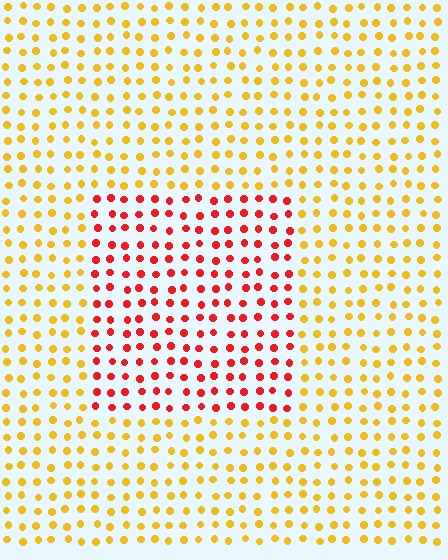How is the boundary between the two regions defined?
The boundary is defined purely by a slight shift in hue (about 50 degrees). Spacing, size, and orientation are identical on both sides.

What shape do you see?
I see a rectangle.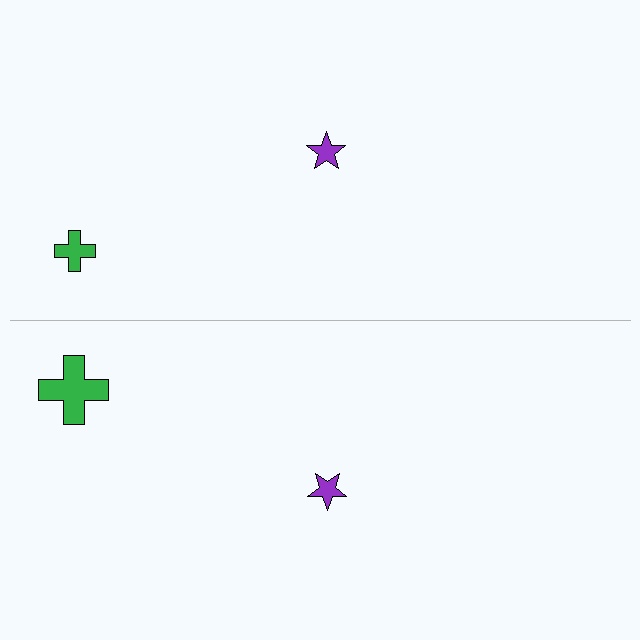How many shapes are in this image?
There are 4 shapes in this image.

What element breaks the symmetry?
The green cross on the bottom side has a different size than its mirror counterpart.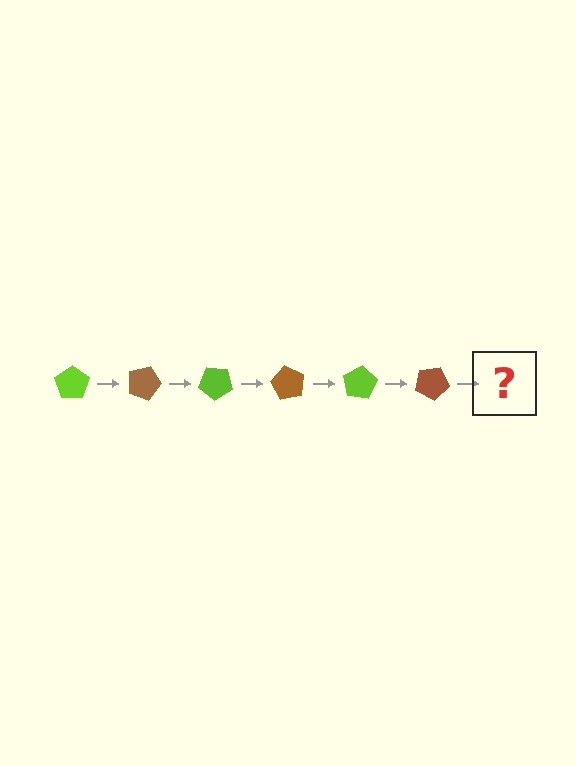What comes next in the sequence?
The next element should be a lime pentagon, rotated 120 degrees from the start.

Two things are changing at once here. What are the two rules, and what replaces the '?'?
The two rules are that it rotates 20 degrees each step and the color cycles through lime and brown. The '?' should be a lime pentagon, rotated 120 degrees from the start.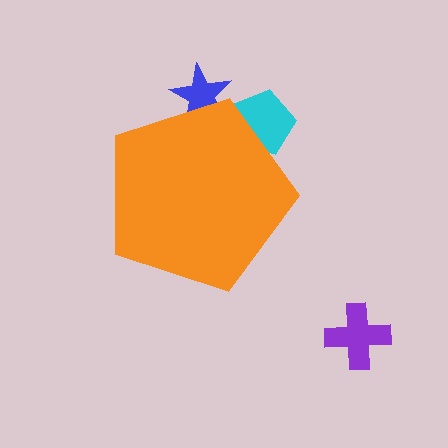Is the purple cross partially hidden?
No, the purple cross is fully visible.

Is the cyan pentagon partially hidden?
Yes, the cyan pentagon is partially hidden behind the orange pentagon.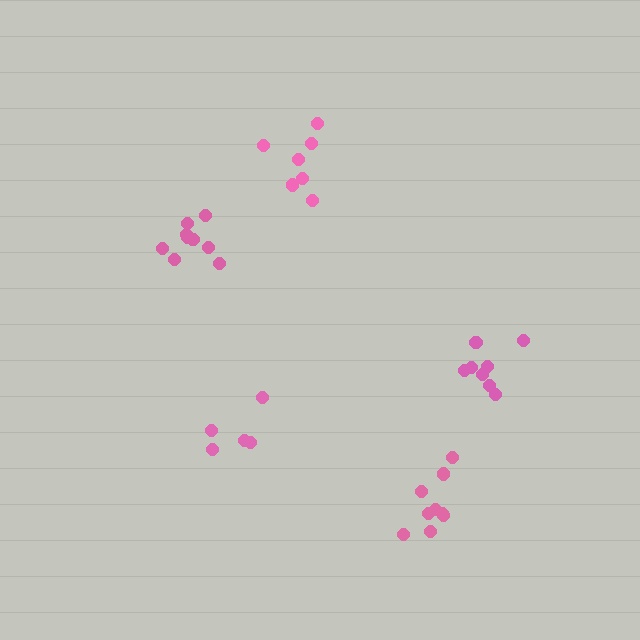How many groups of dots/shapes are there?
There are 5 groups.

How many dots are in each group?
Group 1: 5 dots, Group 2: 9 dots, Group 3: 7 dots, Group 4: 9 dots, Group 5: 8 dots (38 total).